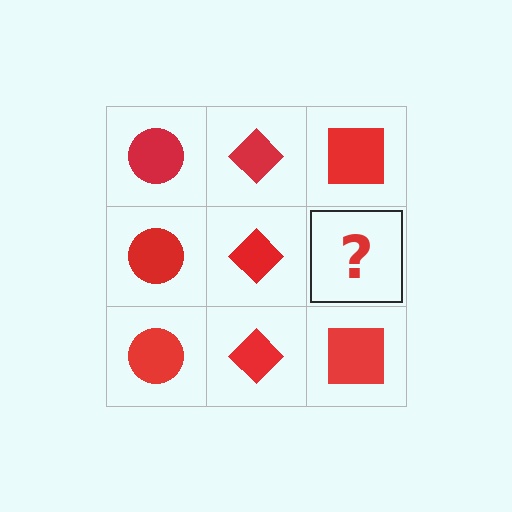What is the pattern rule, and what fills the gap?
The rule is that each column has a consistent shape. The gap should be filled with a red square.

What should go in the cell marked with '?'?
The missing cell should contain a red square.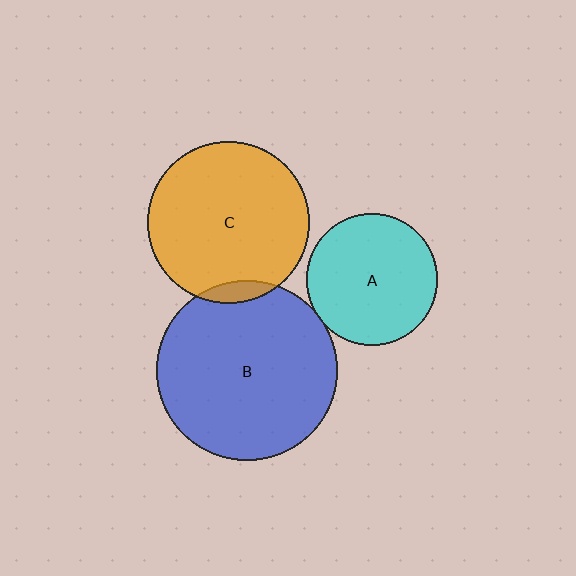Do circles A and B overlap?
Yes.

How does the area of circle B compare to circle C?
Approximately 1.2 times.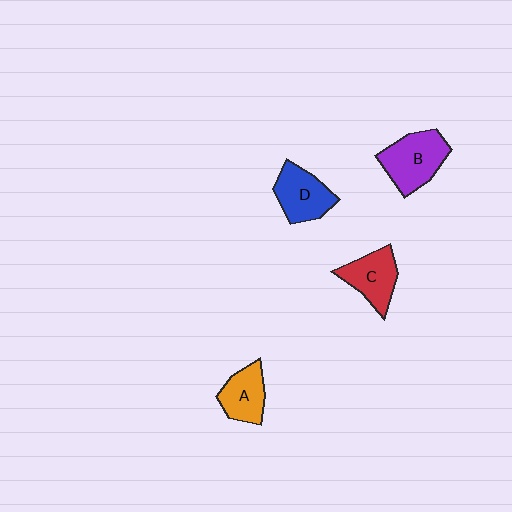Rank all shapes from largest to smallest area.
From largest to smallest: B (purple), D (blue), C (red), A (orange).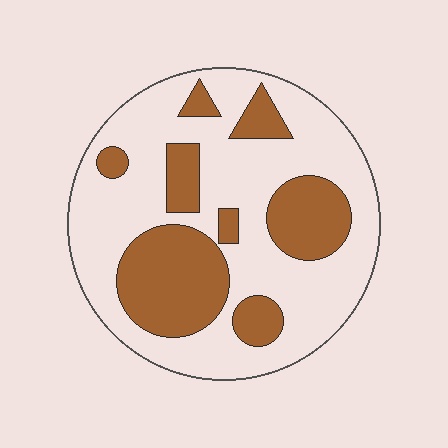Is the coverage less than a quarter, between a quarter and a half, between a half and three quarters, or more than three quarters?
Between a quarter and a half.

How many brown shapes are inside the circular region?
8.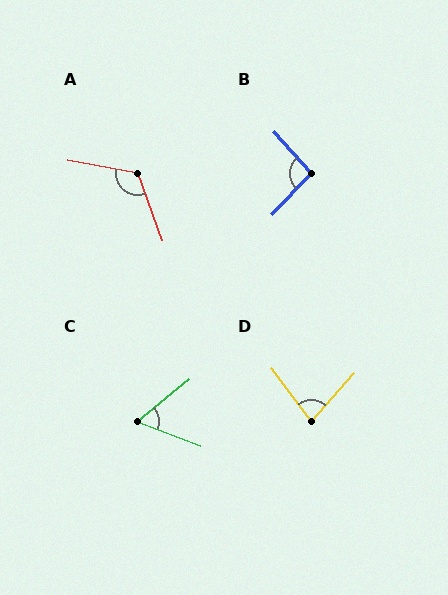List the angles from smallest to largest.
C (60°), D (79°), B (94°), A (121°).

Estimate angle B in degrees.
Approximately 94 degrees.